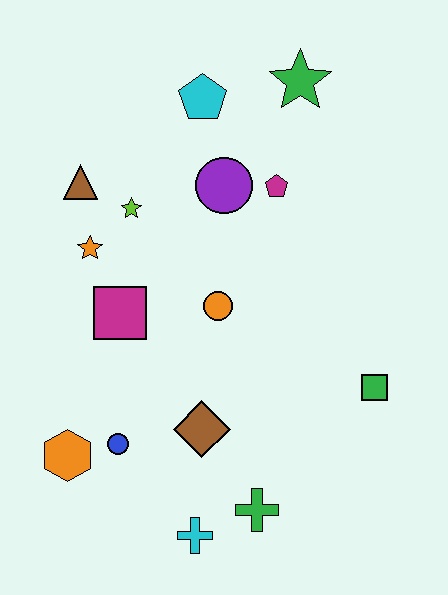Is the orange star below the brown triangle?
Yes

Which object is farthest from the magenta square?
The green star is farthest from the magenta square.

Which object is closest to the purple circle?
The magenta pentagon is closest to the purple circle.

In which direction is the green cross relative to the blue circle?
The green cross is to the right of the blue circle.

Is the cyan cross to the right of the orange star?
Yes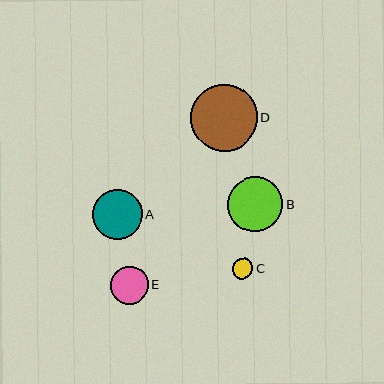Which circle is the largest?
Circle D is the largest with a size of approximately 67 pixels.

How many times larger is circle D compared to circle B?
Circle D is approximately 1.2 times the size of circle B.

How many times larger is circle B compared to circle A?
Circle B is approximately 1.1 times the size of circle A.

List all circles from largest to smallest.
From largest to smallest: D, B, A, E, C.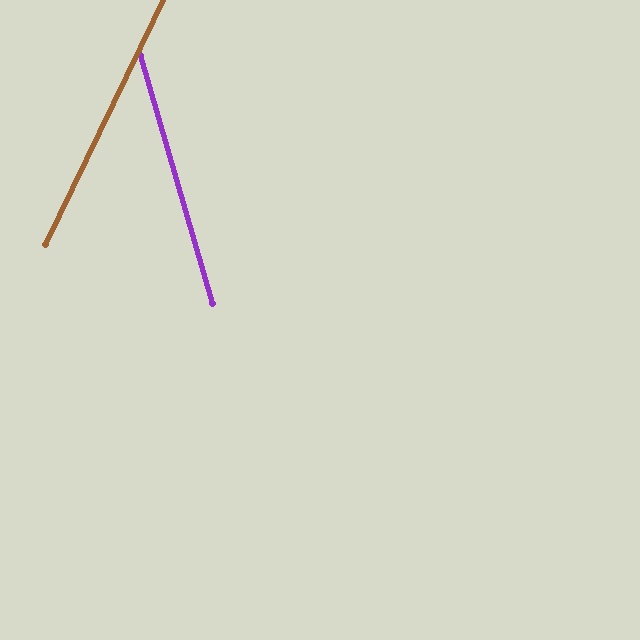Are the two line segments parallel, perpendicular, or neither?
Neither parallel nor perpendicular — they differ by about 42°.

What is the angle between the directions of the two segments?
Approximately 42 degrees.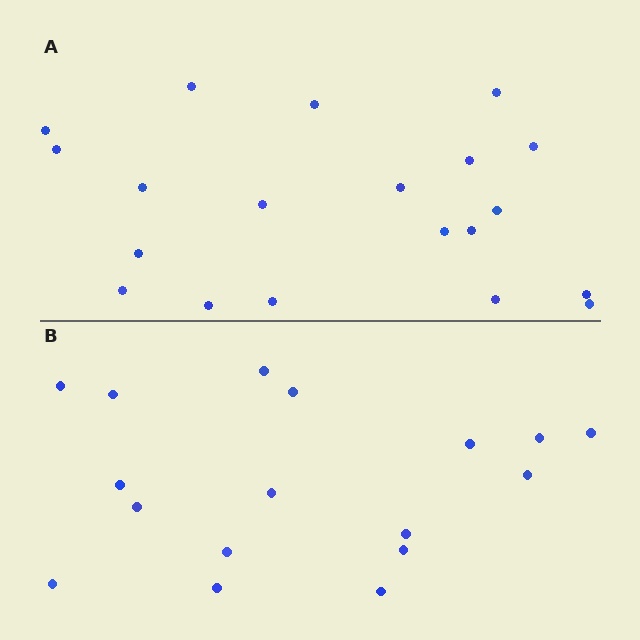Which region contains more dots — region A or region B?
Region A (the top region) has more dots.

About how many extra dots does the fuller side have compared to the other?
Region A has just a few more — roughly 2 or 3 more dots than region B.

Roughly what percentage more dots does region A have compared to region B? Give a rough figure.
About 20% more.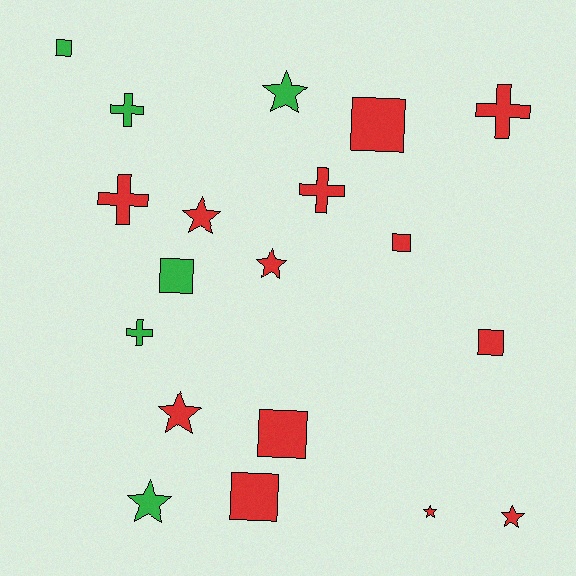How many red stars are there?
There are 5 red stars.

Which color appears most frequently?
Red, with 13 objects.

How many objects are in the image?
There are 19 objects.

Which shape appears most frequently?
Square, with 7 objects.